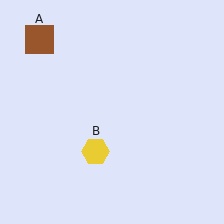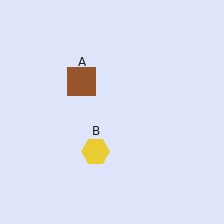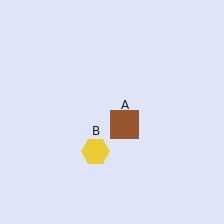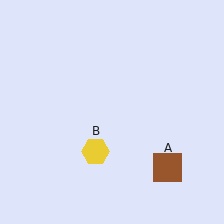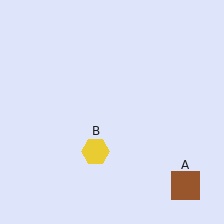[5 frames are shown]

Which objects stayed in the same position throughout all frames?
Yellow hexagon (object B) remained stationary.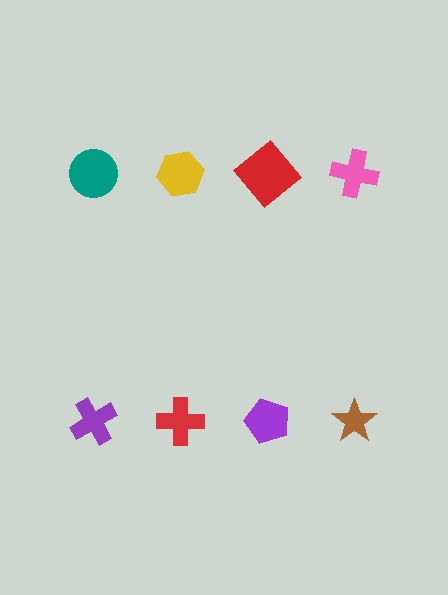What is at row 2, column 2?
A red cross.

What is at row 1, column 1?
A teal circle.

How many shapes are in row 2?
4 shapes.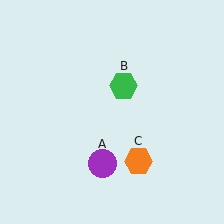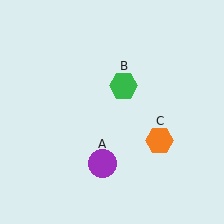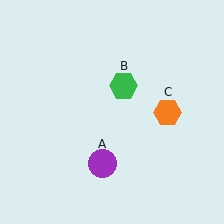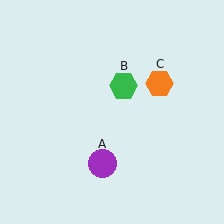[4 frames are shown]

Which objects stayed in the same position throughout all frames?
Purple circle (object A) and green hexagon (object B) remained stationary.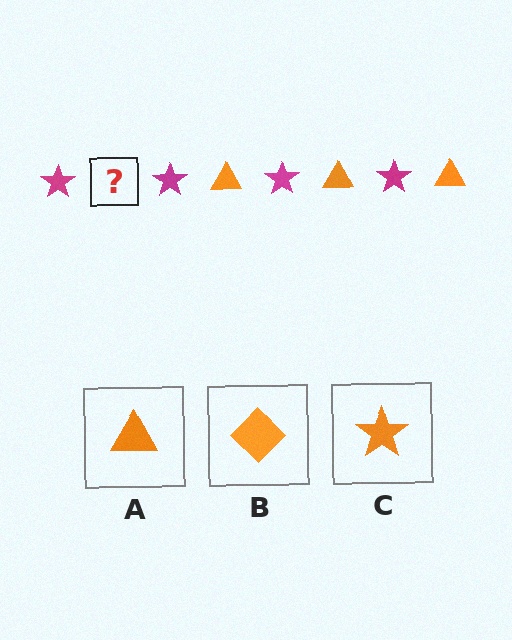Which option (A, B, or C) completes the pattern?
A.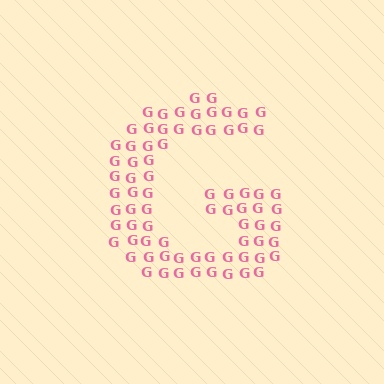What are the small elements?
The small elements are letter G's.